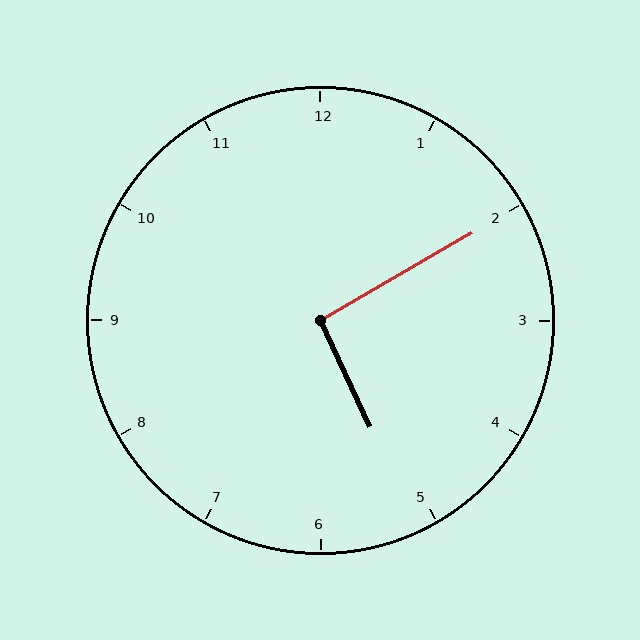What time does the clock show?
5:10.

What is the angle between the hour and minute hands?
Approximately 95 degrees.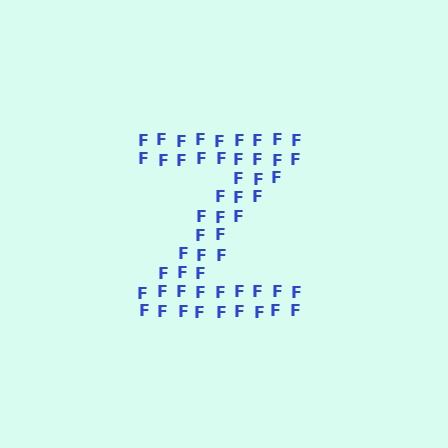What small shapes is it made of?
It is made of small letter F's.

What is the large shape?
The large shape is the letter Z.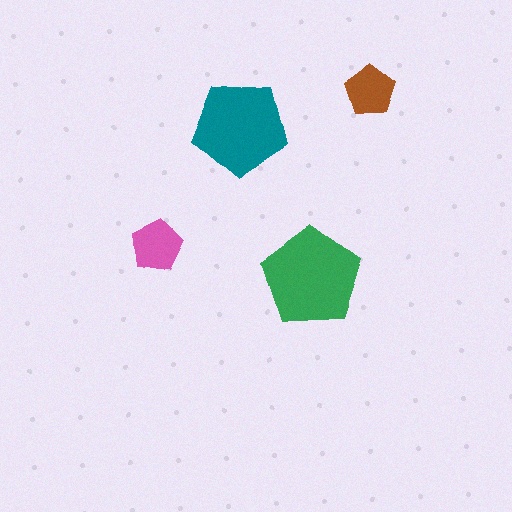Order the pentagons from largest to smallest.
the green one, the teal one, the pink one, the brown one.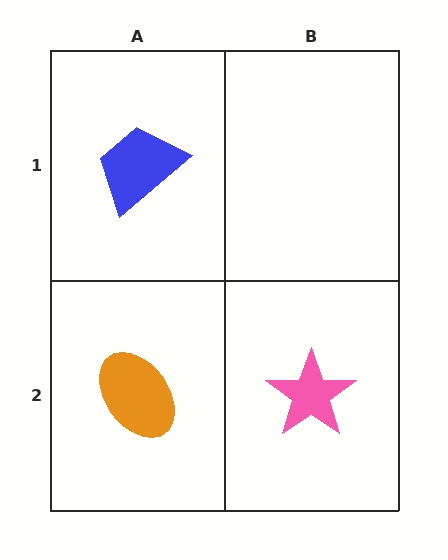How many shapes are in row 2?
2 shapes.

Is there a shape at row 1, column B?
No, that cell is empty.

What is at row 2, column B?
A pink star.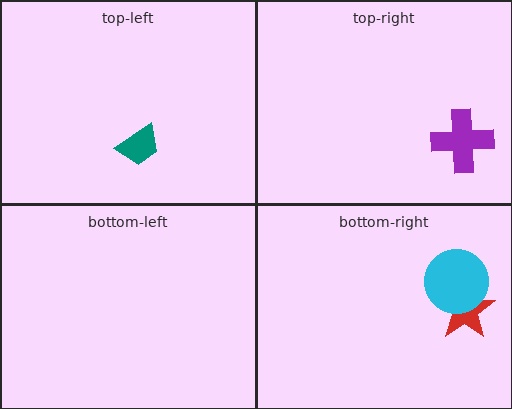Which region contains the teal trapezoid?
The top-left region.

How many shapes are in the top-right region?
1.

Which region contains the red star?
The bottom-right region.